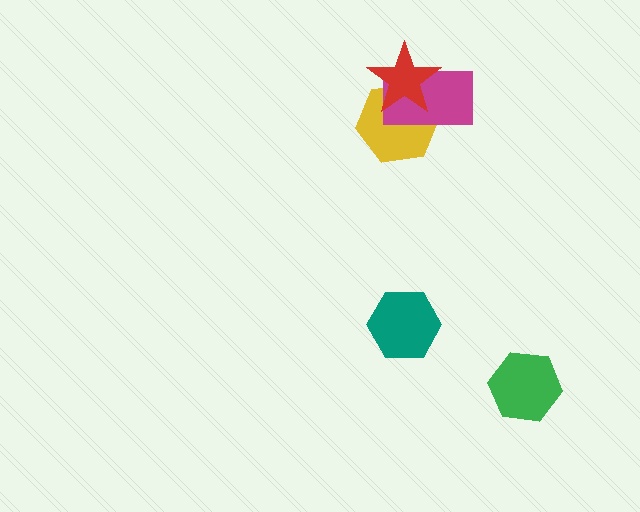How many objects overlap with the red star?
2 objects overlap with the red star.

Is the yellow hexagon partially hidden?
Yes, it is partially covered by another shape.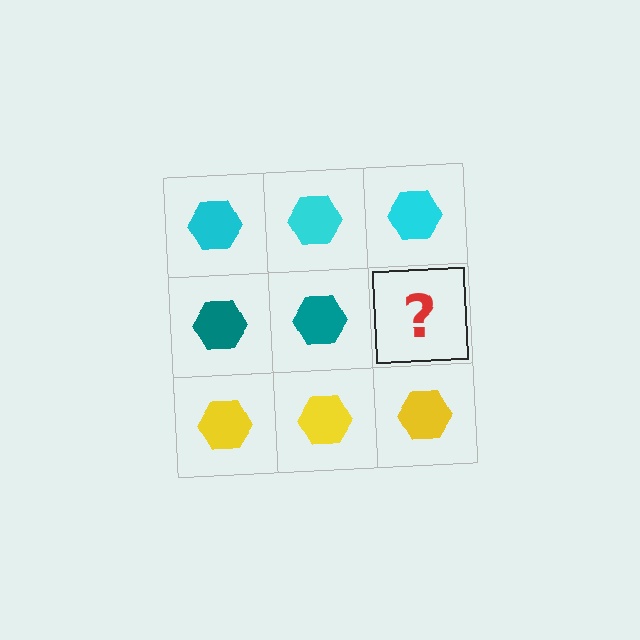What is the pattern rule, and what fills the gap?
The rule is that each row has a consistent color. The gap should be filled with a teal hexagon.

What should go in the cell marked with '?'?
The missing cell should contain a teal hexagon.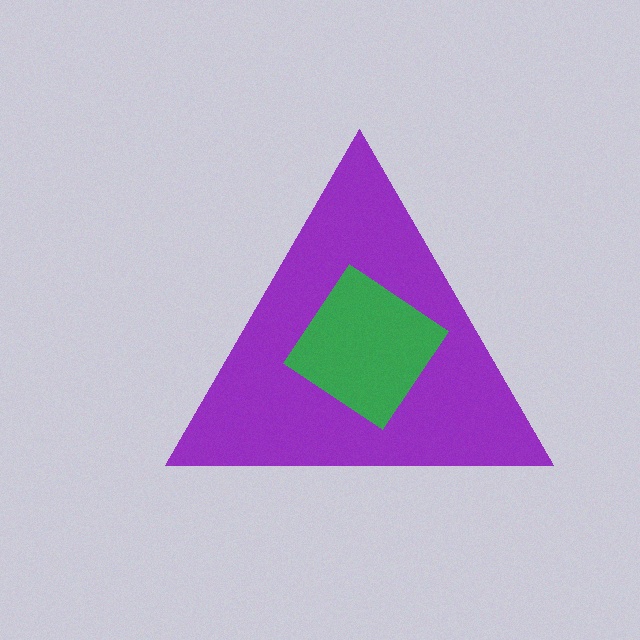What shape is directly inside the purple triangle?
The green diamond.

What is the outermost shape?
The purple triangle.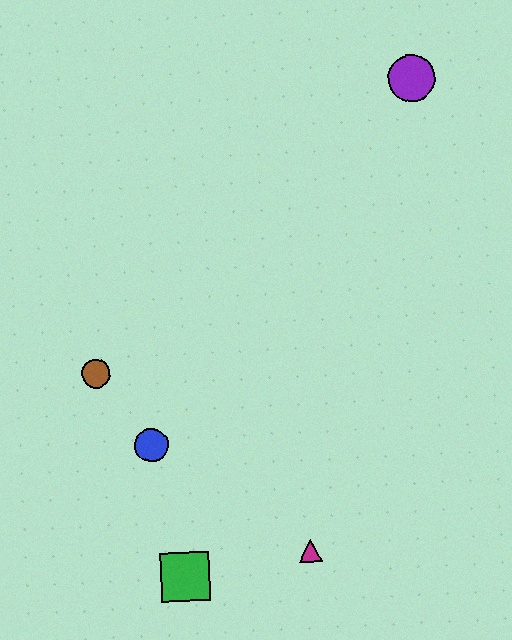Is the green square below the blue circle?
Yes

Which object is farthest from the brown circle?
The purple circle is farthest from the brown circle.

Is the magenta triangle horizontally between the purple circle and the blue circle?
Yes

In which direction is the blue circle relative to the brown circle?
The blue circle is below the brown circle.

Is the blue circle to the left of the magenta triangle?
Yes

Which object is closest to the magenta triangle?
The green square is closest to the magenta triangle.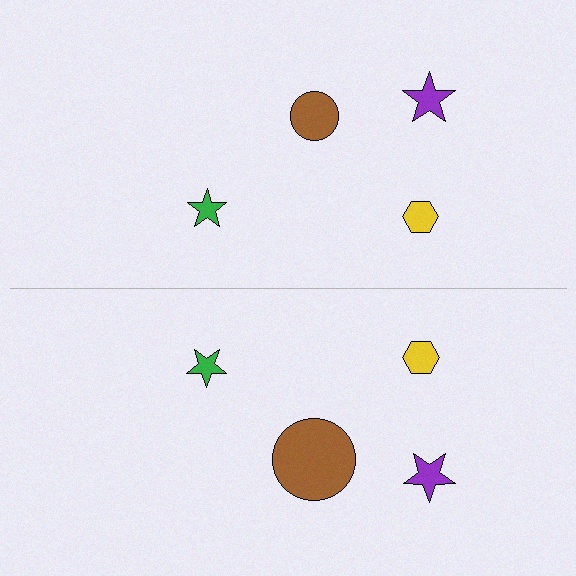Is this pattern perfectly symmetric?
No, the pattern is not perfectly symmetric. The brown circle on the bottom side has a different size than its mirror counterpart.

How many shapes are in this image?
There are 8 shapes in this image.